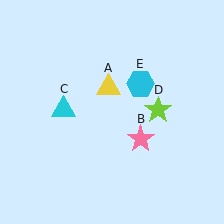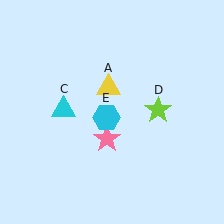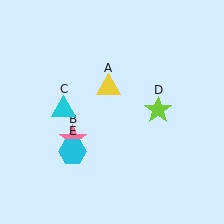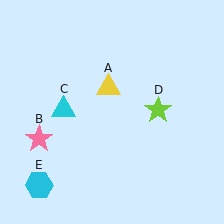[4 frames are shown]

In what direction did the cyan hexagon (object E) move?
The cyan hexagon (object E) moved down and to the left.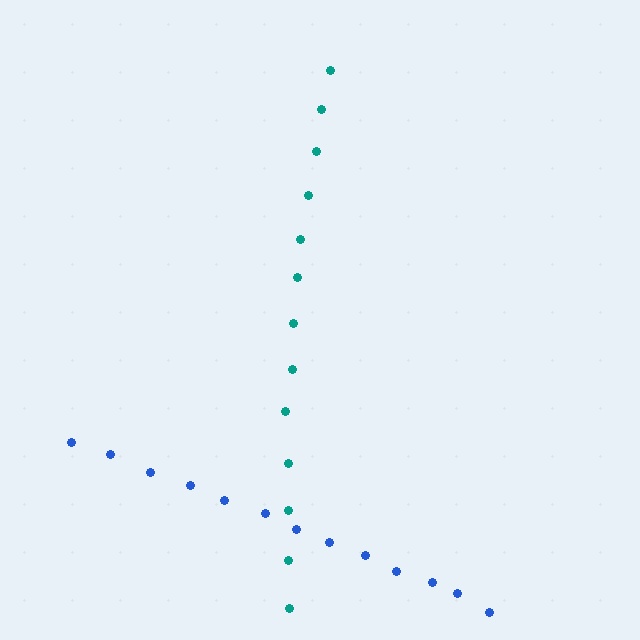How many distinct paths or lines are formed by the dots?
There are 2 distinct paths.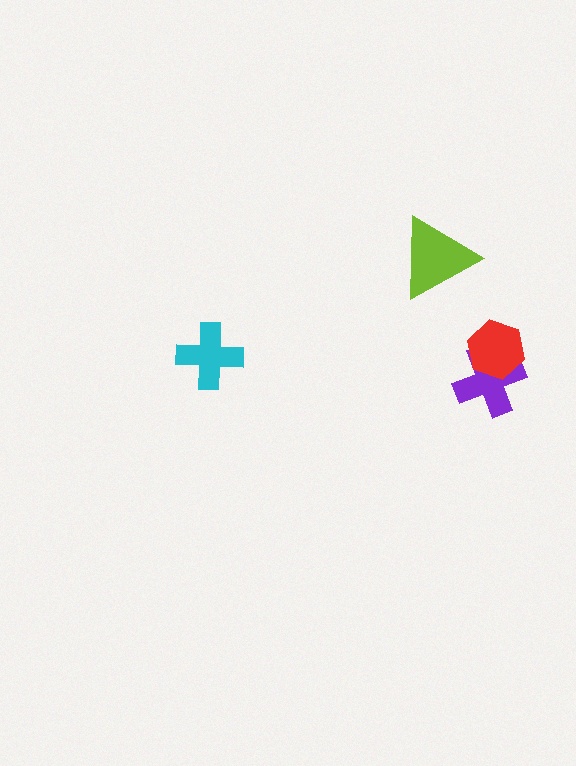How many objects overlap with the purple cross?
1 object overlaps with the purple cross.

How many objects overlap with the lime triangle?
0 objects overlap with the lime triangle.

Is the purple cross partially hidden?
Yes, it is partially covered by another shape.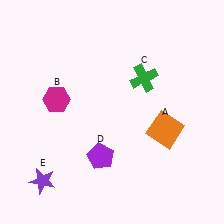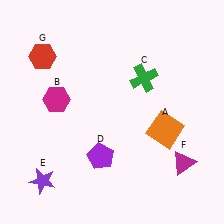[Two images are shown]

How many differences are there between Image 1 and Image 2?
There are 2 differences between the two images.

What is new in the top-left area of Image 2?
A red hexagon (G) was added in the top-left area of Image 2.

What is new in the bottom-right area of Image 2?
A magenta triangle (F) was added in the bottom-right area of Image 2.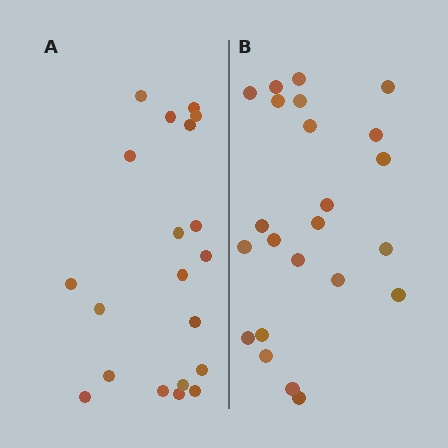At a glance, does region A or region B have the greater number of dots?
Region B (the right region) has more dots.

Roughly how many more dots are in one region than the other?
Region B has just a few more — roughly 2 or 3 more dots than region A.